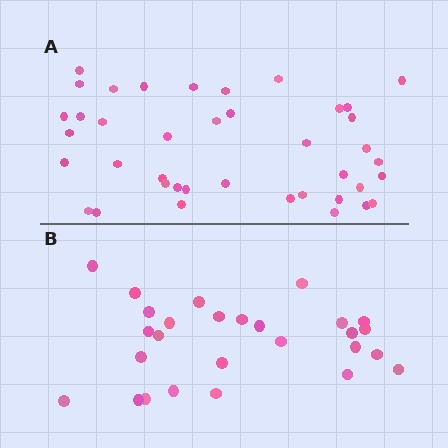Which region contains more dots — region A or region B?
Region A (the top region) has more dots.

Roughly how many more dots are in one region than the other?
Region A has approximately 15 more dots than region B.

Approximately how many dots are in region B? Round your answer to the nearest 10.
About 30 dots. (The exact count is 27, which rounds to 30.)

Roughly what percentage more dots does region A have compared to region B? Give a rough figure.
About 50% more.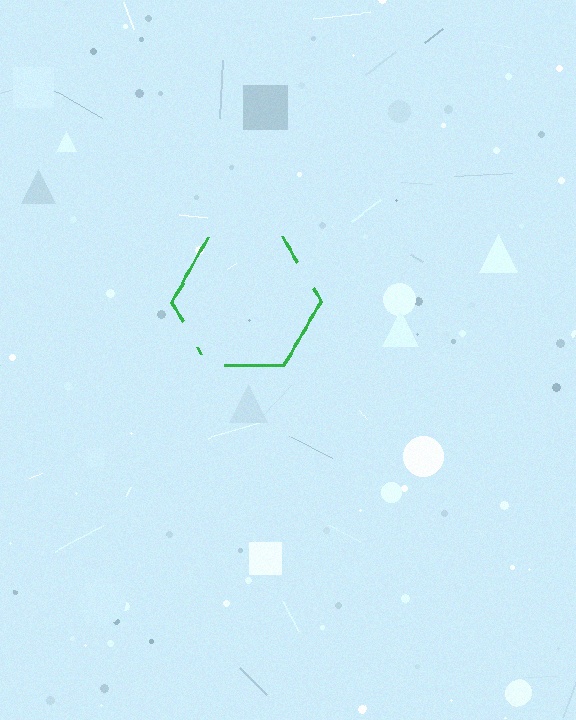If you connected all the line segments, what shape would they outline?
They would outline a hexagon.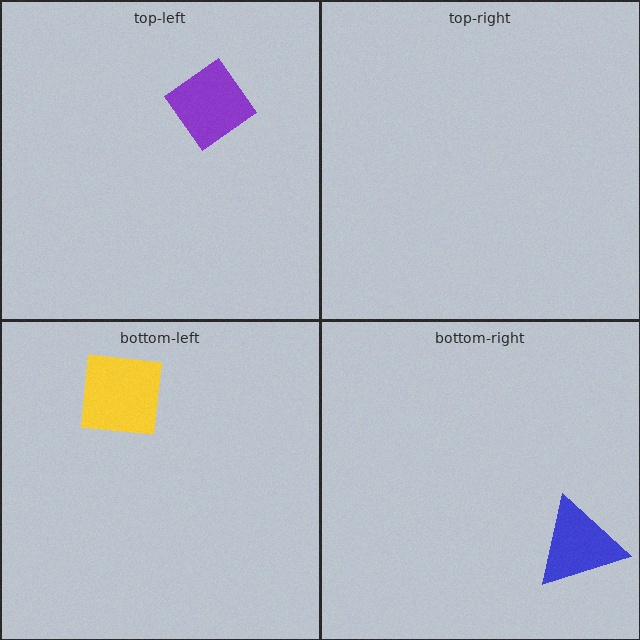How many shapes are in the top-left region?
1.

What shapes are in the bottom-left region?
The yellow square.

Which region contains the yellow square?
The bottom-left region.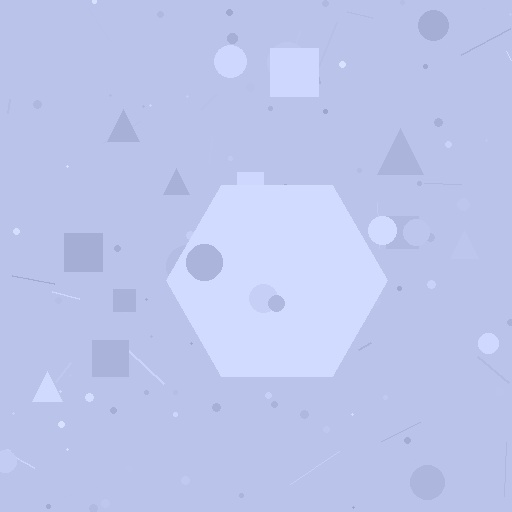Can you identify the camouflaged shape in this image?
The camouflaged shape is a hexagon.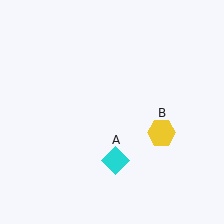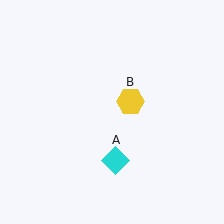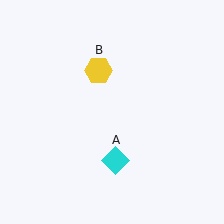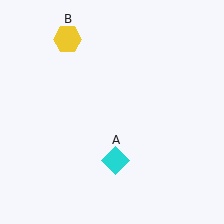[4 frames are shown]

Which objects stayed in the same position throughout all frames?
Cyan diamond (object A) remained stationary.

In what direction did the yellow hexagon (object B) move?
The yellow hexagon (object B) moved up and to the left.